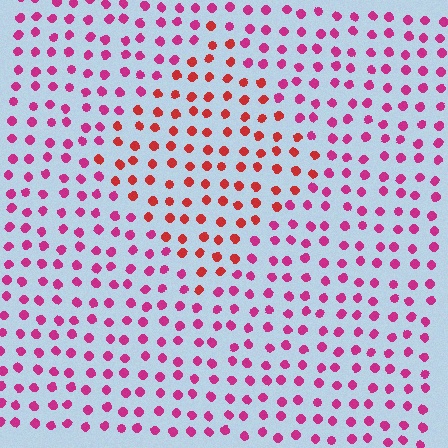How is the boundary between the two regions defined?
The boundary is defined purely by a slight shift in hue (about 34 degrees). Spacing, size, and orientation are identical on both sides.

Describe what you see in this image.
The image is filled with small magenta elements in a uniform arrangement. A diamond-shaped region is visible where the elements are tinted to a slightly different hue, forming a subtle color boundary.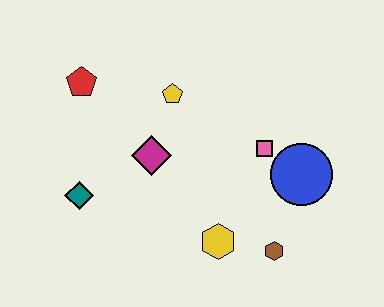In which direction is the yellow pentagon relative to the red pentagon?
The yellow pentagon is to the right of the red pentagon.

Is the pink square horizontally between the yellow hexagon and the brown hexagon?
Yes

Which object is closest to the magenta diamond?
The yellow pentagon is closest to the magenta diamond.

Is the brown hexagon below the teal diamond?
Yes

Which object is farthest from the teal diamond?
The blue circle is farthest from the teal diamond.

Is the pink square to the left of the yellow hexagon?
No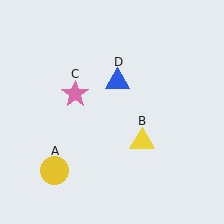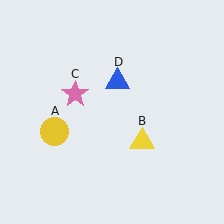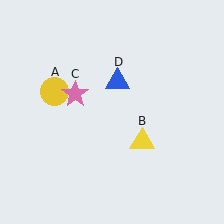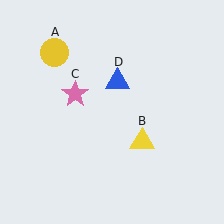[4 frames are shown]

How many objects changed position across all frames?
1 object changed position: yellow circle (object A).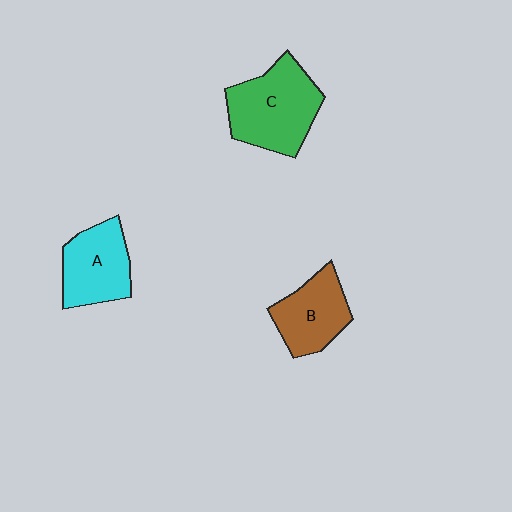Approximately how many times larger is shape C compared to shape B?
Approximately 1.4 times.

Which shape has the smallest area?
Shape B (brown).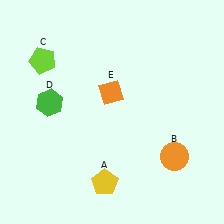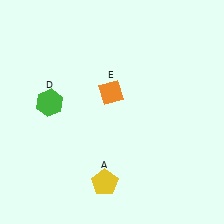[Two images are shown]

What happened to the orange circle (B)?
The orange circle (B) was removed in Image 2. It was in the bottom-right area of Image 1.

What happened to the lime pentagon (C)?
The lime pentagon (C) was removed in Image 2. It was in the top-left area of Image 1.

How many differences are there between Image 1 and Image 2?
There are 2 differences between the two images.